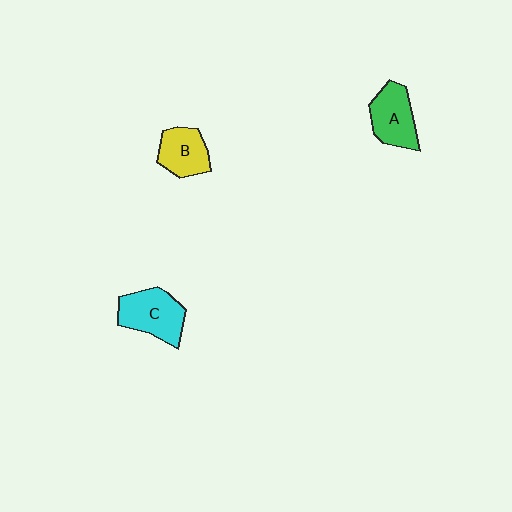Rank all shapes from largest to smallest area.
From largest to smallest: C (cyan), A (green), B (yellow).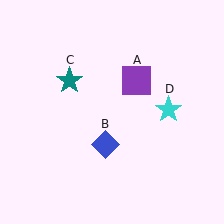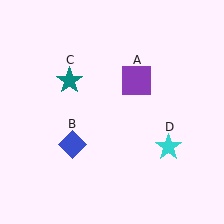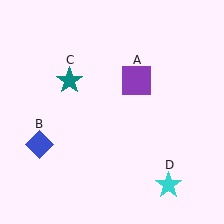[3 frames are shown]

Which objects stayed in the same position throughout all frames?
Purple square (object A) and teal star (object C) remained stationary.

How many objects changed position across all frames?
2 objects changed position: blue diamond (object B), cyan star (object D).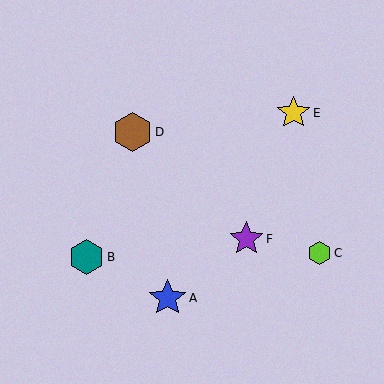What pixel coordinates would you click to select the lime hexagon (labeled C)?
Click at (319, 253) to select the lime hexagon C.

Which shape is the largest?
The brown hexagon (labeled D) is the largest.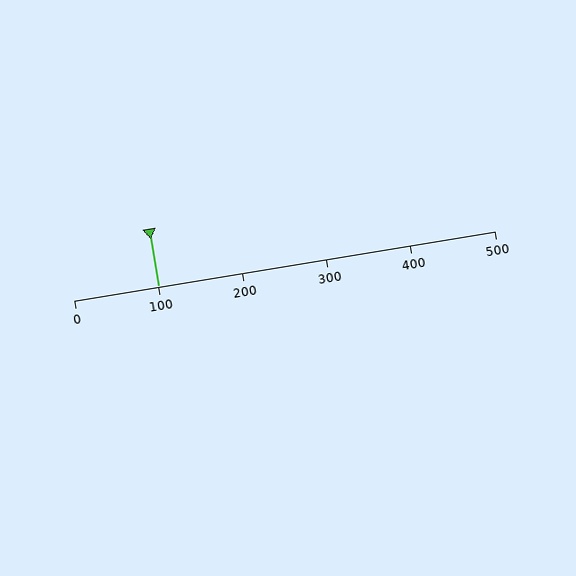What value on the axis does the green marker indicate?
The marker indicates approximately 100.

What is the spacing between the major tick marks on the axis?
The major ticks are spaced 100 apart.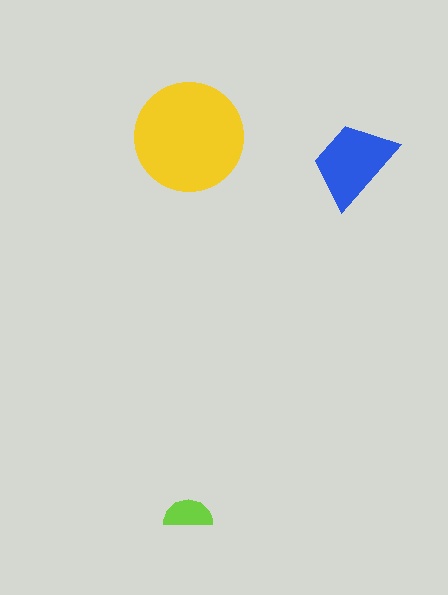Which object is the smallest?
The lime semicircle.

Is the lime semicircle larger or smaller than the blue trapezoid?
Smaller.